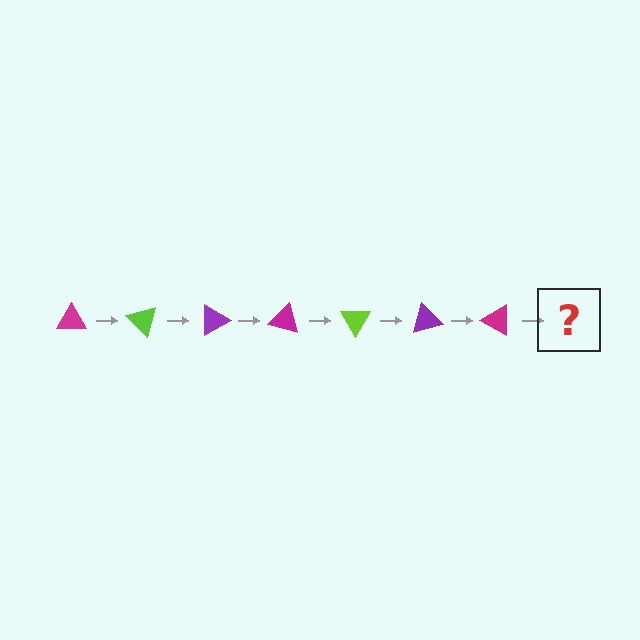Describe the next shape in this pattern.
It should be a lime triangle, rotated 315 degrees from the start.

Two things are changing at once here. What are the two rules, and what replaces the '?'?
The two rules are that it rotates 45 degrees each step and the color cycles through magenta, lime, and purple. The '?' should be a lime triangle, rotated 315 degrees from the start.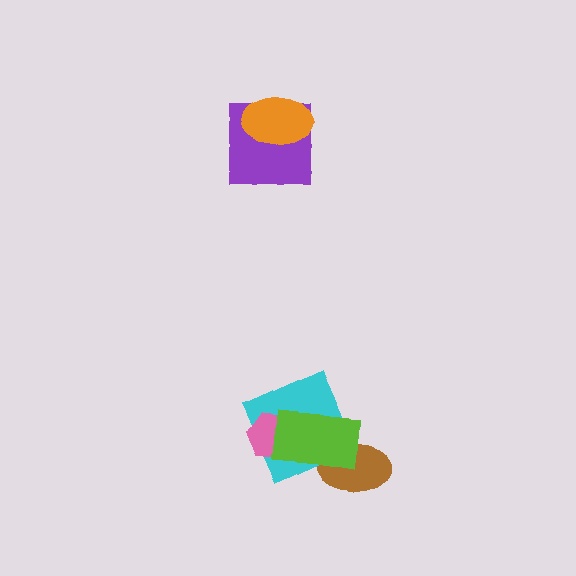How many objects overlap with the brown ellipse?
2 objects overlap with the brown ellipse.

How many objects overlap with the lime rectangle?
3 objects overlap with the lime rectangle.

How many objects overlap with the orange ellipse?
1 object overlaps with the orange ellipse.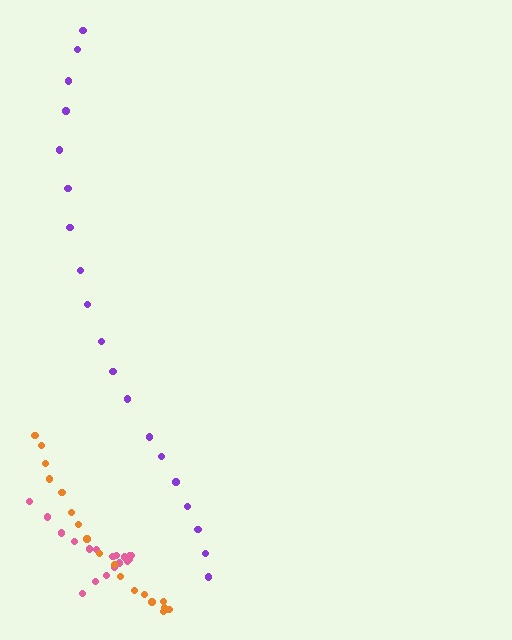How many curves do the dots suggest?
There are 3 distinct paths.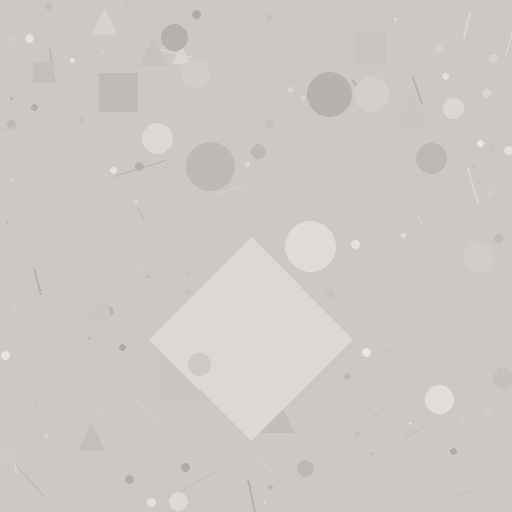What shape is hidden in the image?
A diamond is hidden in the image.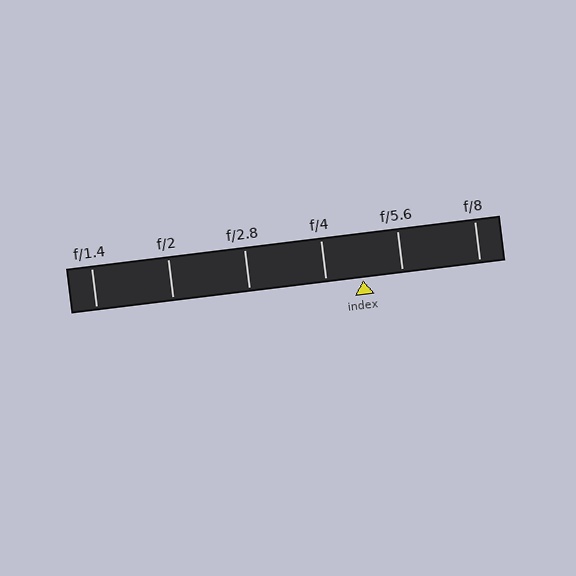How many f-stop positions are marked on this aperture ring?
There are 6 f-stop positions marked.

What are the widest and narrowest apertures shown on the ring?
The widest aperture shown is f/1.4 and the narrowest is f/8.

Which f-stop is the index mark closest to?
The index mark is closest to f/4.